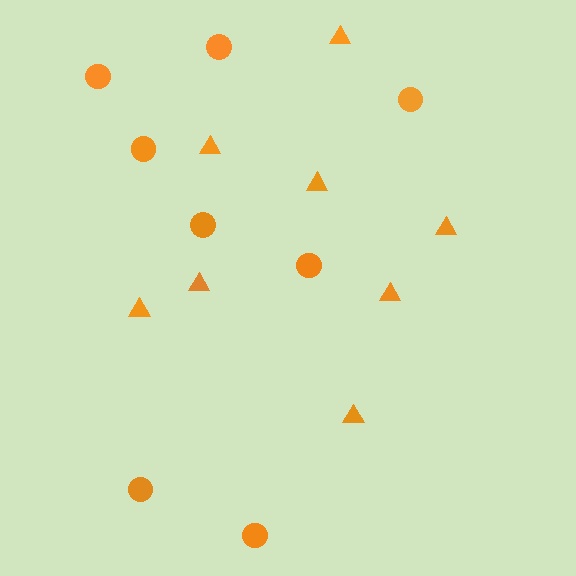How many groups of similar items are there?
There are 2 groups: one group of triangles (8) and one group of circles (8).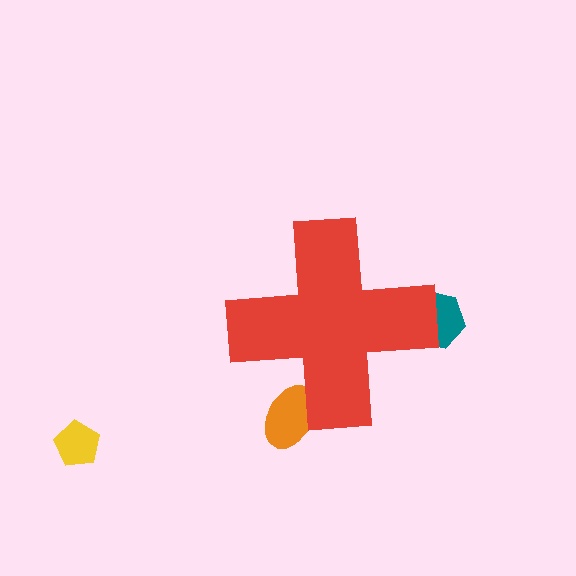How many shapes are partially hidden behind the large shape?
2 shapes are partially hidden.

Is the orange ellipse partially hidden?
Yes, the orange ellipse is partially hidden behind the red cross.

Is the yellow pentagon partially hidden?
No, the yellow pentagon is fully visible.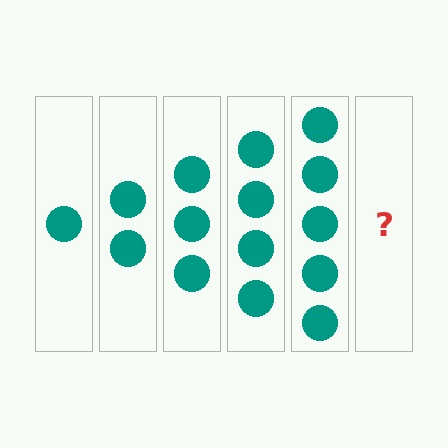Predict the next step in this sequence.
The next step is 6 circles.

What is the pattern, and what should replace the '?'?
The pattern is that each step adds one more circle. The '?' should be 6 circles.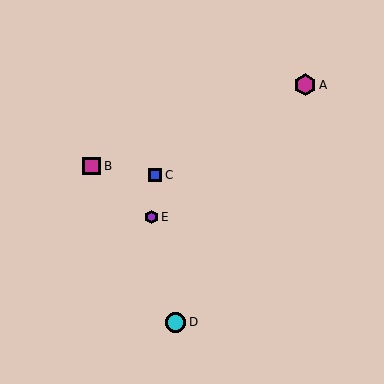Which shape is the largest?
The magenta hexagon (labeled A) is the largest.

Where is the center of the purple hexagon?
The center of the purple hexagon is at (151, 217).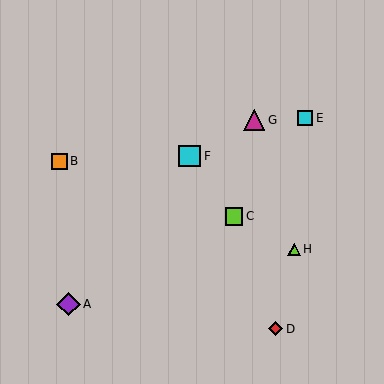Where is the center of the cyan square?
The center of the cyan square is at (305, 118).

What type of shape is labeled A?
Shape A is a purple diamond.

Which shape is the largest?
The purple diamond (labeled A) is the largest.